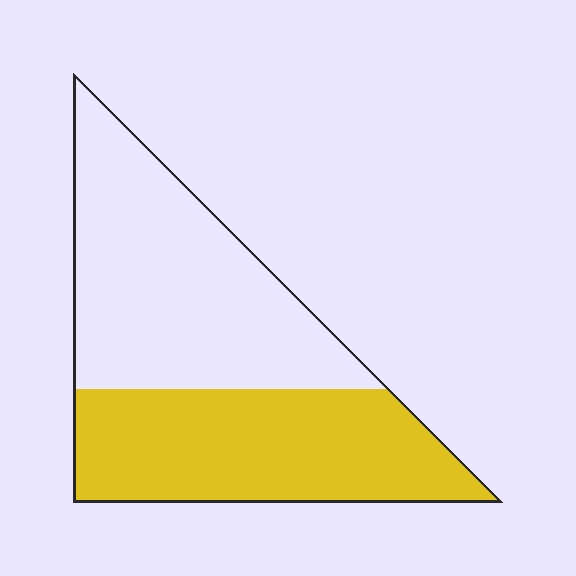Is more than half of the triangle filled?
No.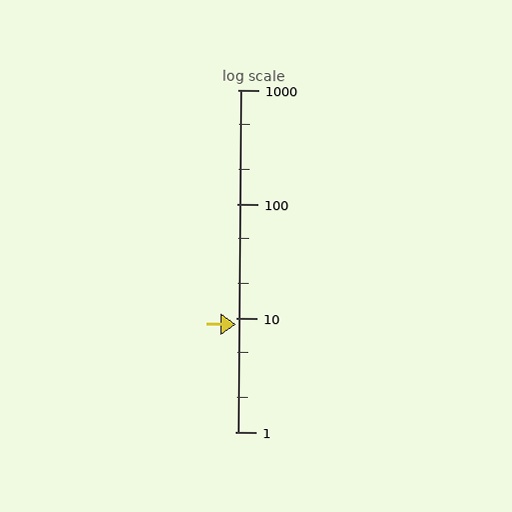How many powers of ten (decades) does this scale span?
The scale spans 3 decades, from 1 to 1000.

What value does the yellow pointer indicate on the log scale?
The pointer indicates approximately 8.8.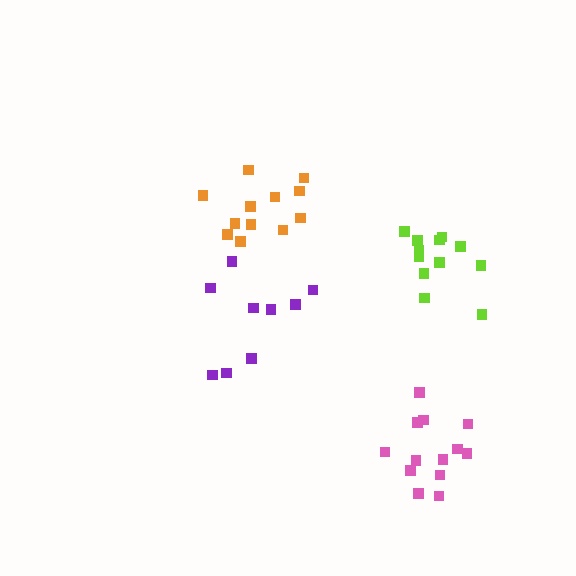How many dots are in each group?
Group 1: 12 dots, Group 2: 13 dots, Group 3: 9 dots, Group 4: 12 dots (46 total).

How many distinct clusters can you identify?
There are 4 distinct clusters.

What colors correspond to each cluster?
The clusters are colored: orange, pink, purple, lime.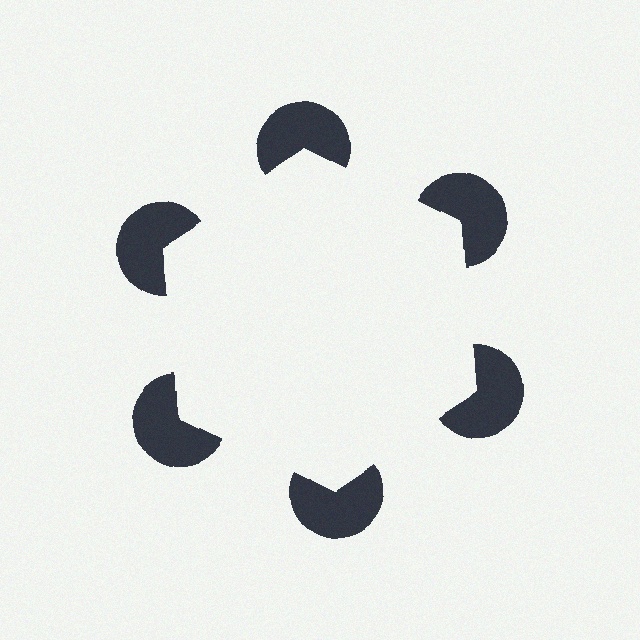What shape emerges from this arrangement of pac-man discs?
An illusory hexagon — its edges are inferred from the aligned wedge cuts in the pac-man discs, not physically drawn.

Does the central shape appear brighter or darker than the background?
It typically appears slightly brighter than the background, even though no actual brightness change is drawn.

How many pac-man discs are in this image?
There are 6 — one at each vertex of the illusory hexagon.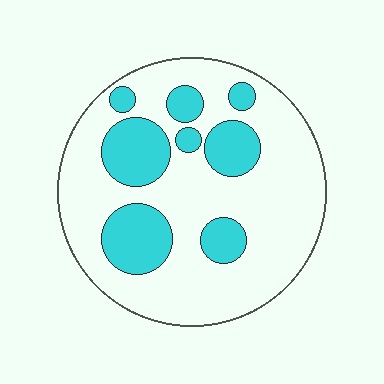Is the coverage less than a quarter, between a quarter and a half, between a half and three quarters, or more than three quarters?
Between a quarter and a half.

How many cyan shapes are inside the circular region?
8.